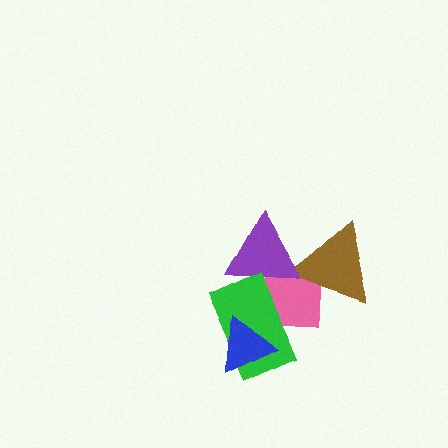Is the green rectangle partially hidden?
Yes, it is partially covered by another shape.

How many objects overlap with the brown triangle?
2 objects overlap with the brown triangle.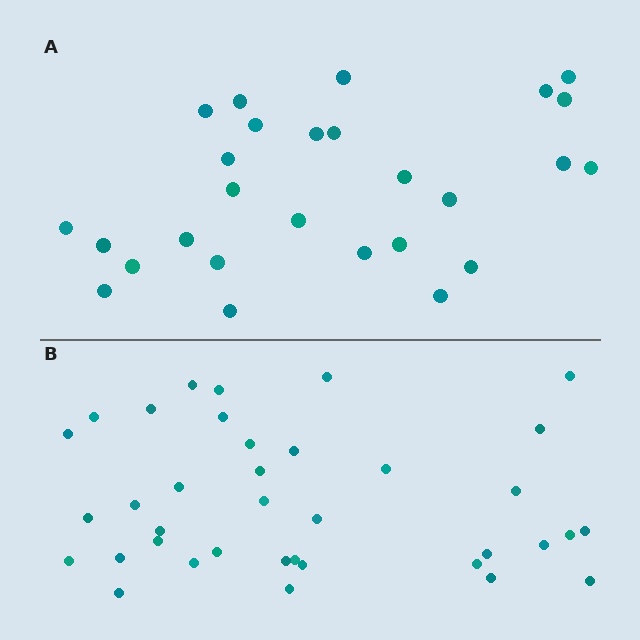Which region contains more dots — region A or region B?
Region B (the bottom region) has more dots.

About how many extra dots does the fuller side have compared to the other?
Region B has roughly 10 or so more dots than region A.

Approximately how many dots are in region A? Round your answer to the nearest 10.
About 30 dots. (The exact count is 27, which rounds to 30.)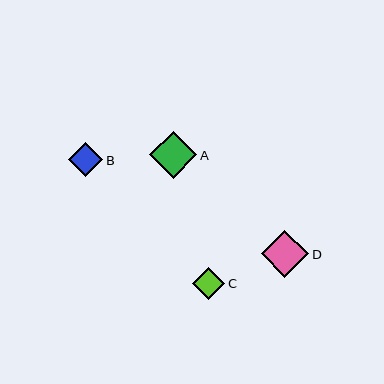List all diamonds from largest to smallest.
From largest to smallest: A, D, B, C.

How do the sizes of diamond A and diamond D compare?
Diamond A and diamond D are approximately the same size.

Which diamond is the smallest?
Diamond C is the smallest with a size of approximately 32 pixels.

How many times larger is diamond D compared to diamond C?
Diamond D is approximately 1.5 times the size of diamond C.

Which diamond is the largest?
Diamond A is the largest with a size of approximately 48 pixels.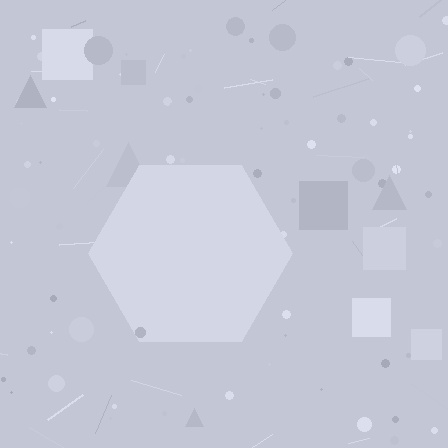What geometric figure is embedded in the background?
A hexagon is embedded in the background.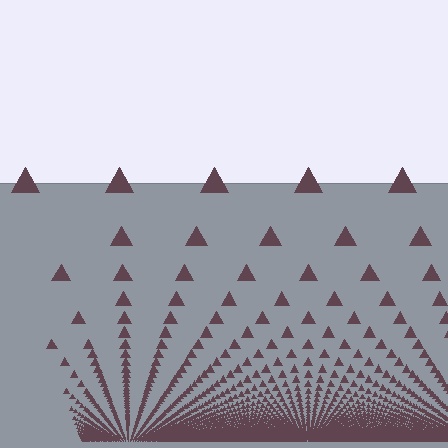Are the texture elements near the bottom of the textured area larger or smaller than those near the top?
Smaller. The gradient is inverted — elements near the bottom are smaller and denser.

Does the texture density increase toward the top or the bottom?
Density increases toward the bottom.